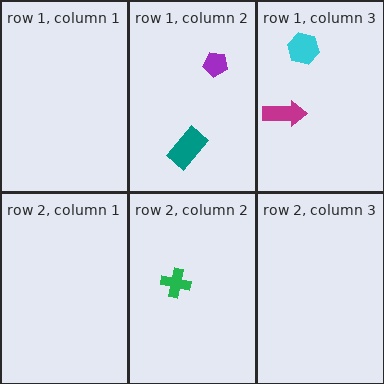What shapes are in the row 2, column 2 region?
The green cross.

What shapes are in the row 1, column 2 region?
The teal rectangle, the purple pentagon.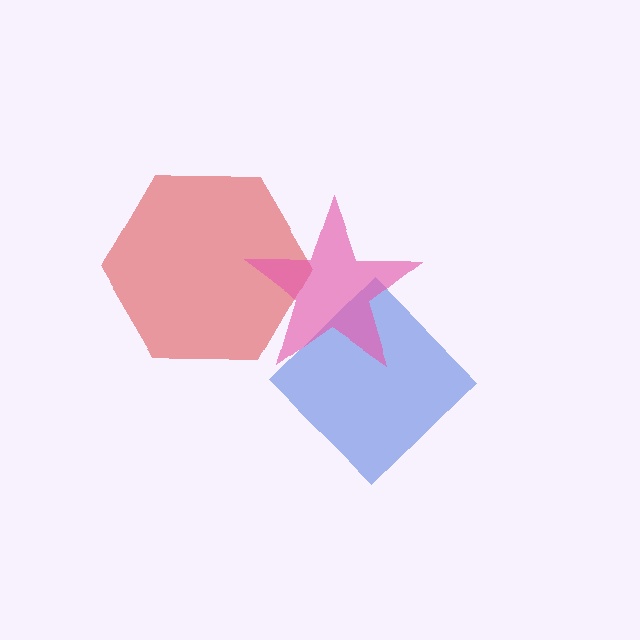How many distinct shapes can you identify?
There are 3 distinct shapes: a blue diamond, a red hexagon, a pink star.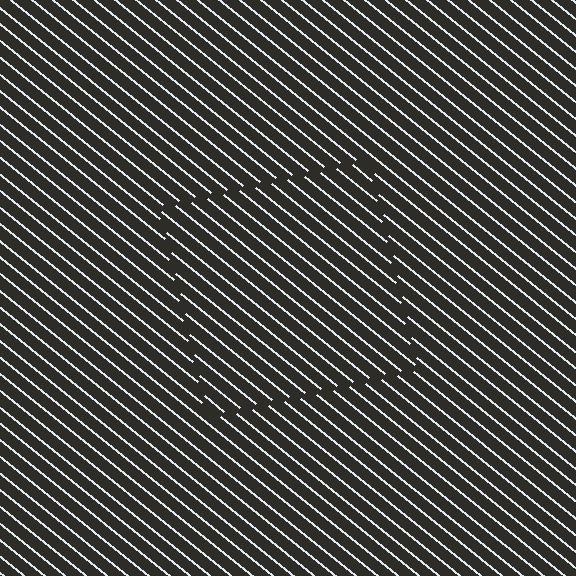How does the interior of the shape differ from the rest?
The interior of the shape contains the same grating, shifted by half a period — the contour is defined by the phase discontinuity where line-ends from the inner and outer gratings abut.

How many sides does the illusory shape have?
4 sides — the line-ends trace a square.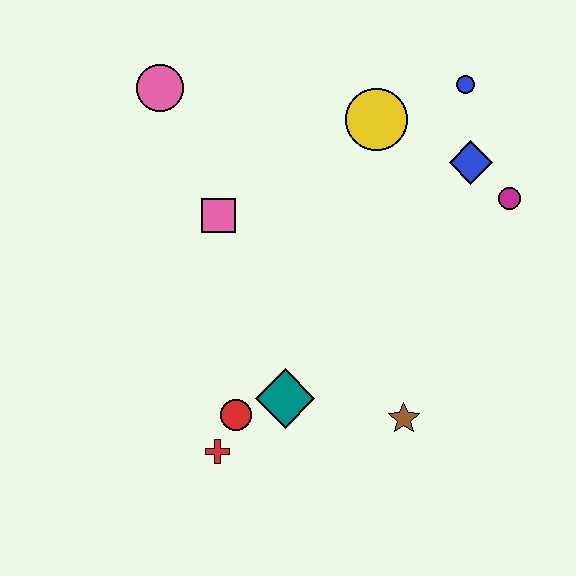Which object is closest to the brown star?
The teal diamond is closest to the brown star.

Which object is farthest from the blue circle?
The red cross is farthest from the blue circle.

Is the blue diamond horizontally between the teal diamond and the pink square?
No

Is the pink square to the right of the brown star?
No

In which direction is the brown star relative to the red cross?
The brown star is to the right of the red cross.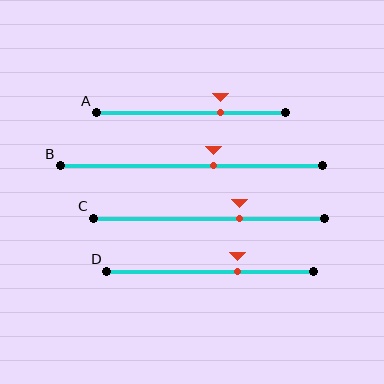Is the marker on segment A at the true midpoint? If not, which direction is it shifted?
No, the marker on segment A is shifted to the right by about 16% of the segment length.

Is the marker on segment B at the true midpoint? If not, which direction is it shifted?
No, the marker on segment B is shifted to the right by about 9% of the segment length.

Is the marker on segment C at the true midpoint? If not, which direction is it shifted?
No, the marker on segment C is shifted to the right by about 14% of the segment length.